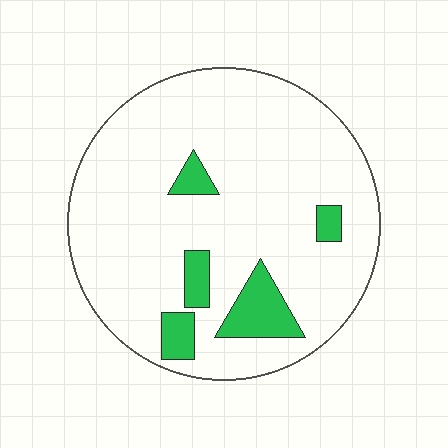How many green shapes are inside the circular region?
5.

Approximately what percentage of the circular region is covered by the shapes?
Approximately 10%.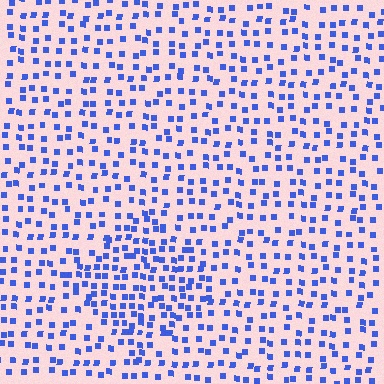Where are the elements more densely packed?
The elements are more densely packed inside the diamond boundary.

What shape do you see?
I see a diamond.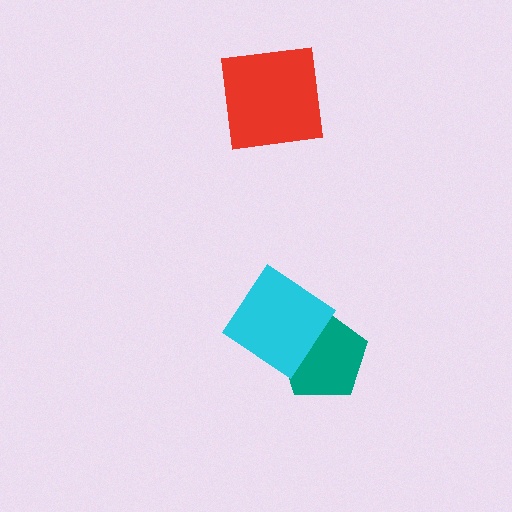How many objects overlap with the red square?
0 objects overlap with the red square.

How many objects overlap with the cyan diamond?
1 object overlaps with the cyan diamond.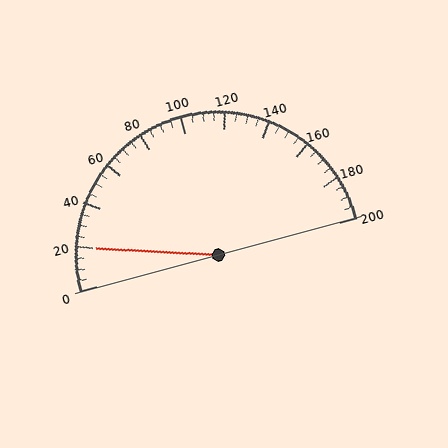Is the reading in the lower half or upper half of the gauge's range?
The reading is in the lower half of the range (0 to 200).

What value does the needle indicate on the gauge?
The needle indicates approximately 20.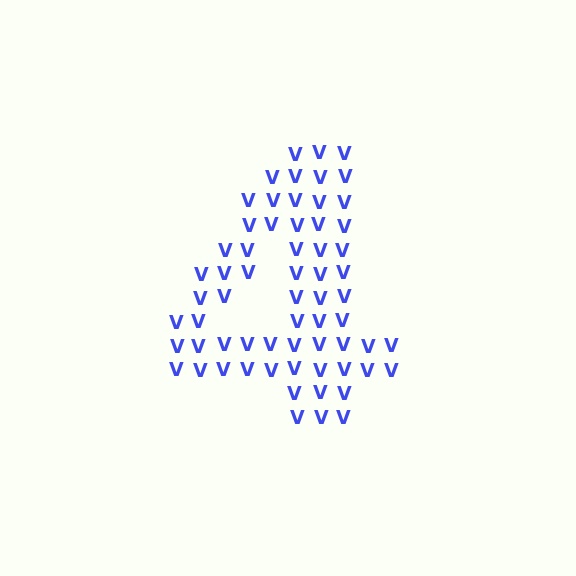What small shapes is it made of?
It is made of small letter V's.